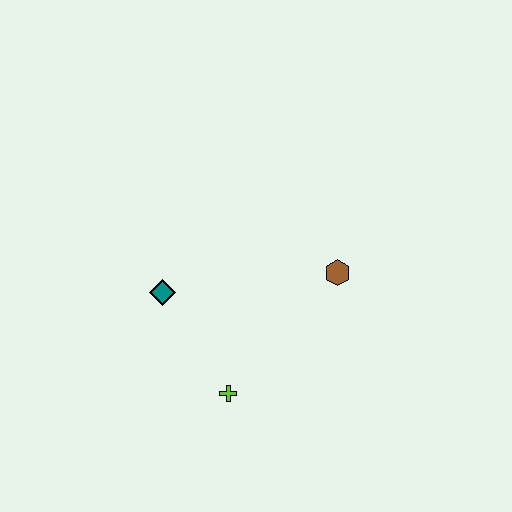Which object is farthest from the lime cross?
The brown hexagon is farthest from the lime cross.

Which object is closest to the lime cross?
The teal diamond is closest to the lime cross.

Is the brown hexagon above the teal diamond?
Yes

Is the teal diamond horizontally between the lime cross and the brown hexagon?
No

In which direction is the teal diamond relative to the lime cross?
The teal diamond is above the lime cross.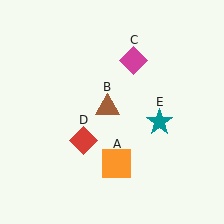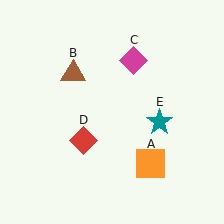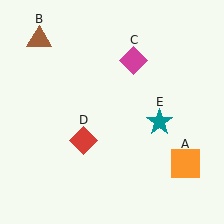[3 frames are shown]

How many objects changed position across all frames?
2 objects changed position: orange square (object A), brown triangle (object B).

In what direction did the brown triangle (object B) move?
The brown triangle (object B) moved up and to the left.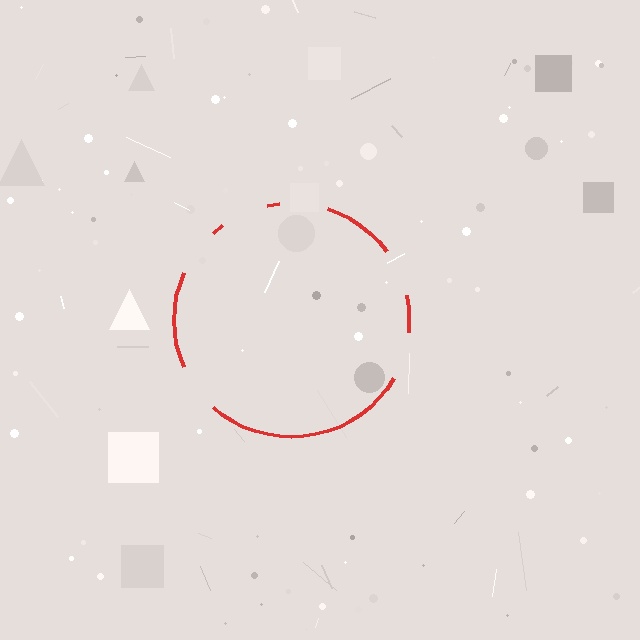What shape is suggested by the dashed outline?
The dashed outline suggests a circle.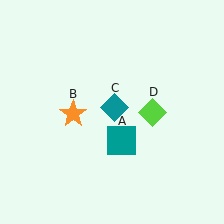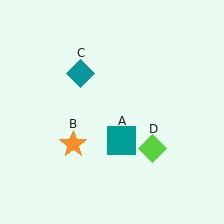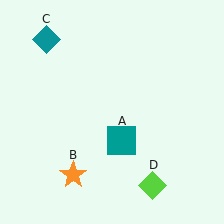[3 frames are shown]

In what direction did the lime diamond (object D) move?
The lime diamond (object D) moved down.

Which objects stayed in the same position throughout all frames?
Teal square (object A) remained stationary.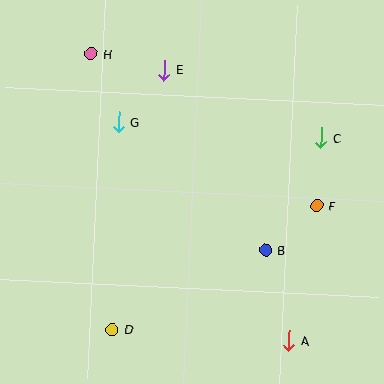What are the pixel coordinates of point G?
Point G is at (119, 122).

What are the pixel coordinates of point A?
Point A is at (289, 341).